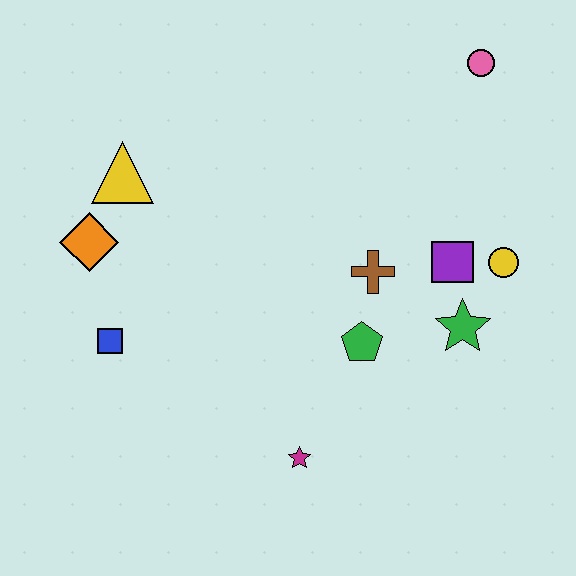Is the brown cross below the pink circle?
Yes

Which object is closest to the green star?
The purple square is closest to the green star.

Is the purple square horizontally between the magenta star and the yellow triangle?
No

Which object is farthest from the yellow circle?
The orange diamond is farthest from the yellow circle.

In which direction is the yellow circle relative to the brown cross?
The yellow circle is to the right of the brown cross.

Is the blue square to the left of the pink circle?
Yes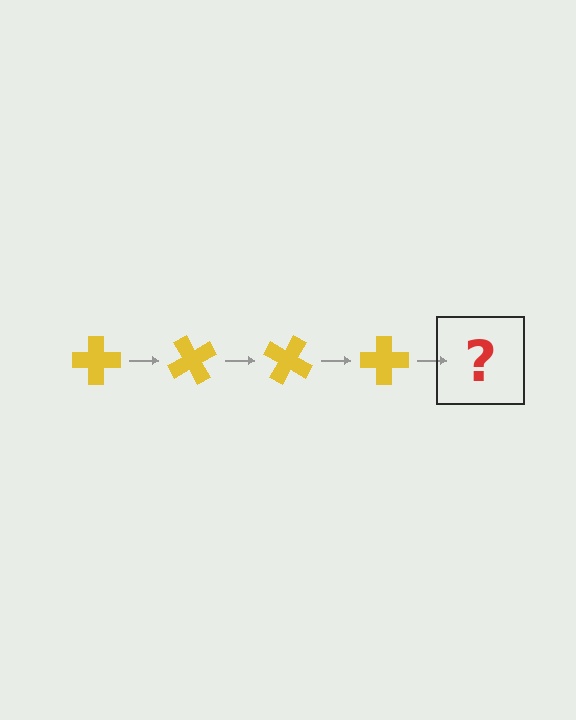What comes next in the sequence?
The next element should be a yellow cross rotated 240 degrees.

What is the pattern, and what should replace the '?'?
The pattern is that the cross rotates 60 degrees each step. The '?' should be a yellow cross rotated 240 degrees.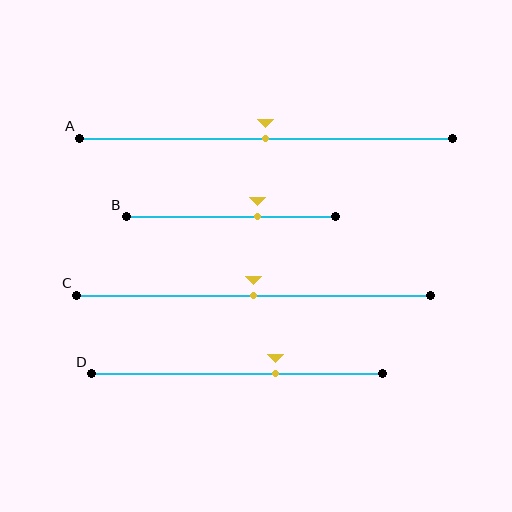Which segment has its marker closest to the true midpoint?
Segment A has its marker closest to the true midpoint.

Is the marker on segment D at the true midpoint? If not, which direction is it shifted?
No, the marker on segment D is shifted to the right by about 13% of the segment length.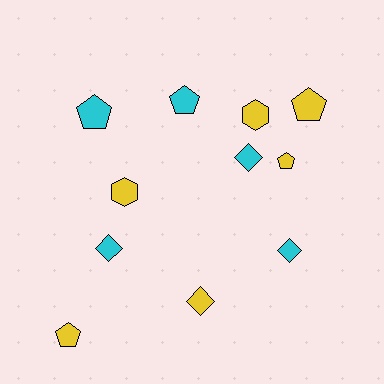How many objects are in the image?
There are 11 objects.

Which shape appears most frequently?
Pentagon, with 5 objects.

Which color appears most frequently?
Yellow, with 6 objects.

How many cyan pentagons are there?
There are 2 cyan pentagons.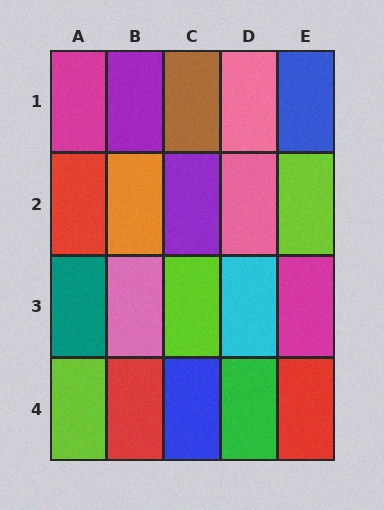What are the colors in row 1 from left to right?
Magenta, purple, brown, pink, blue.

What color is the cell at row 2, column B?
Orange.